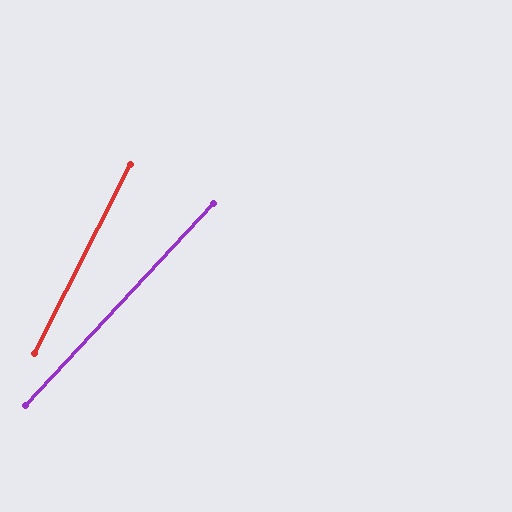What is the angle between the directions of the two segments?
Approximately 16 degrees.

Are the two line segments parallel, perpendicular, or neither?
Neither parallel nor perpendicular — they differ by about 16°.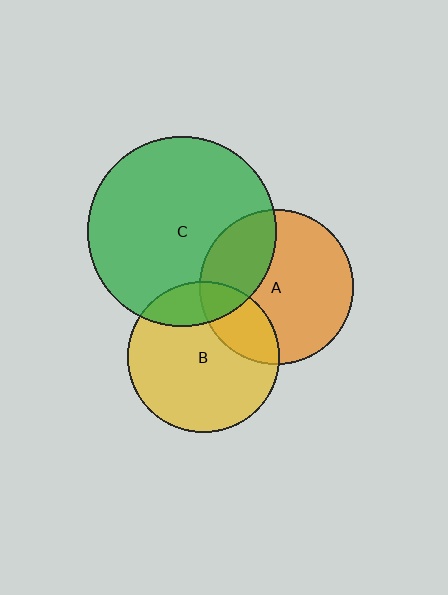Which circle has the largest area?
Circle C (green).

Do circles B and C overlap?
Yes.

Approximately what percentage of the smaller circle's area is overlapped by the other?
Approximately 20%.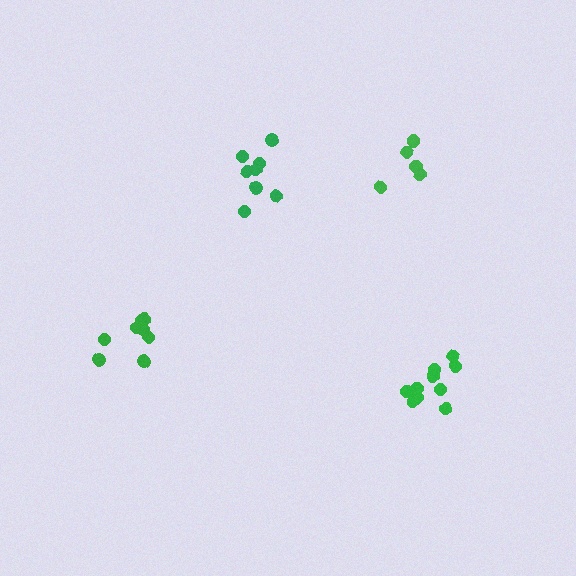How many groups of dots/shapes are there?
There are 4 groups.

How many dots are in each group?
Group 1: 10 dots, Group 2: 5 dots, Group 3: 8 dots, Group 4: 10 dots (33 total).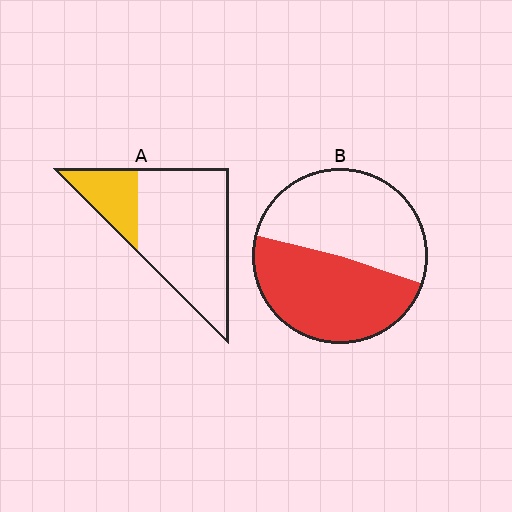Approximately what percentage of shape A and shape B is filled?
A is approximately 25% and B is approximately 50%.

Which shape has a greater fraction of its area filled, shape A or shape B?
Shape B.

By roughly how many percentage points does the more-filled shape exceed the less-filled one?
By roughly 25 percentage points (B over A).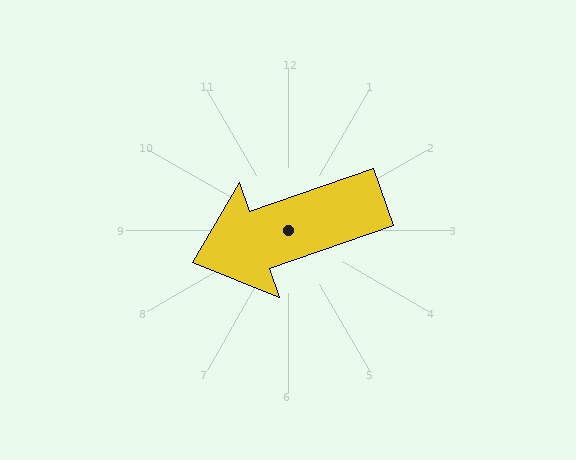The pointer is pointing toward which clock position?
Roughly 8 o'clock.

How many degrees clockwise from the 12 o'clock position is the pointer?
Approximately 251 degrees.